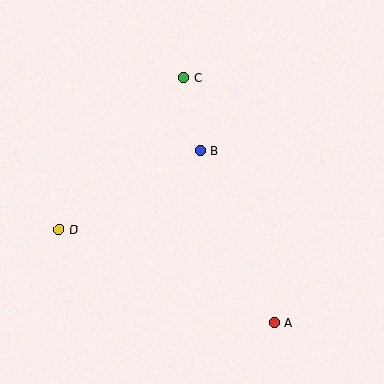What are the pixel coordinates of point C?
Point C is at (184, 77).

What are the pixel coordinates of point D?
Point D is at (59, 230).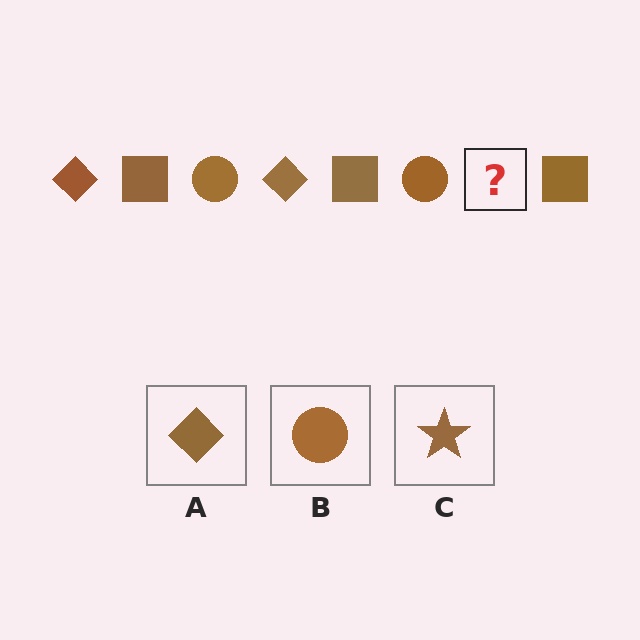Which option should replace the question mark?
Option A.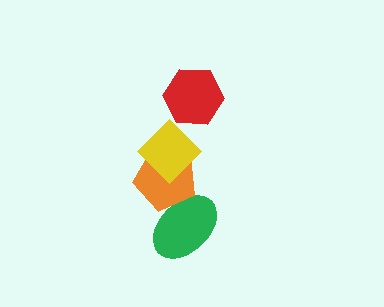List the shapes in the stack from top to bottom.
From top to bottom: the red hexagon, the yellow diamond, the orange pentagon, the green ellipse.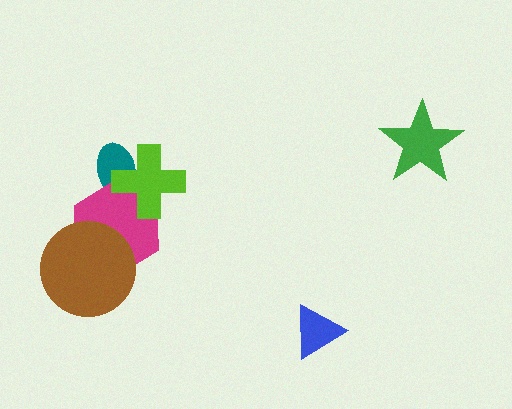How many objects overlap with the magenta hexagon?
3 objects overlap with the magenta hexagon.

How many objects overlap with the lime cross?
2 objects overlap with the lime cross.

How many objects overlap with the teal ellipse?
2 objects overlap with the teal ellipse.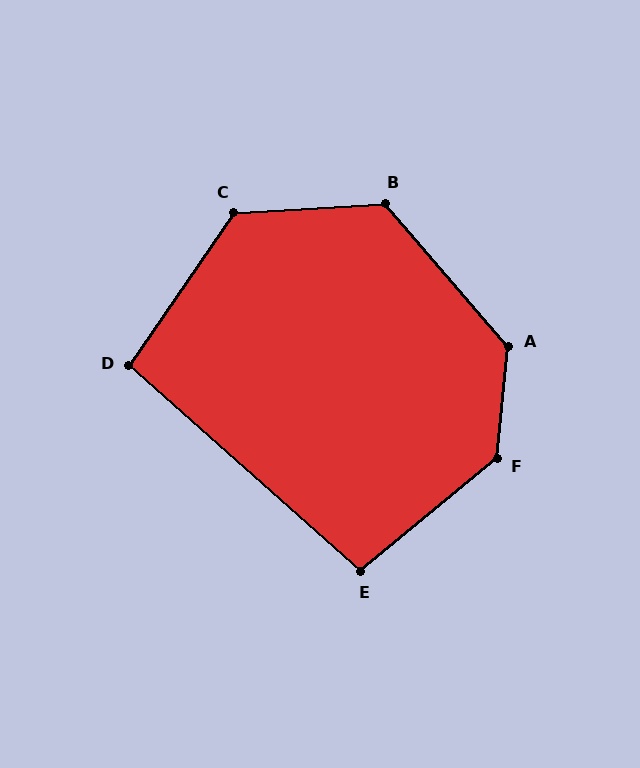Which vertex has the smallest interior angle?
D, at approximately 97 degrees.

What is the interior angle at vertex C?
Approximately 128 degrees (obtuse).